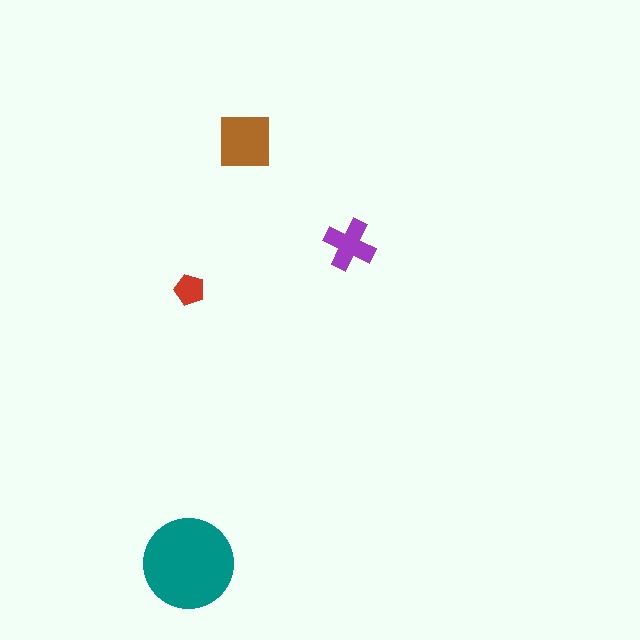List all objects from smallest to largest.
The red pentagon, the purple cross, the brown square, the teal circle.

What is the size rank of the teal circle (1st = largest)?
1st.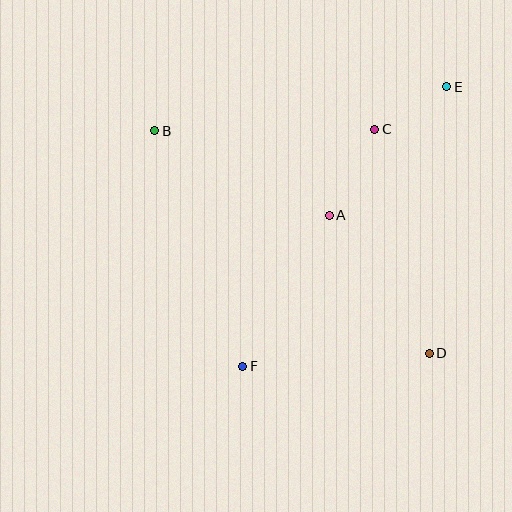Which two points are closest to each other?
Points C and E are closest to each other.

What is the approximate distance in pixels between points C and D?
The distance between C and D is approximately 231 pixels.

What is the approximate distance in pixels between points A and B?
The distance between A and B is approximately 194 pixels.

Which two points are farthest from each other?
Points B and D are farthest from each other.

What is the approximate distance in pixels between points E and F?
The distance between E and F is approximately 346 pixels.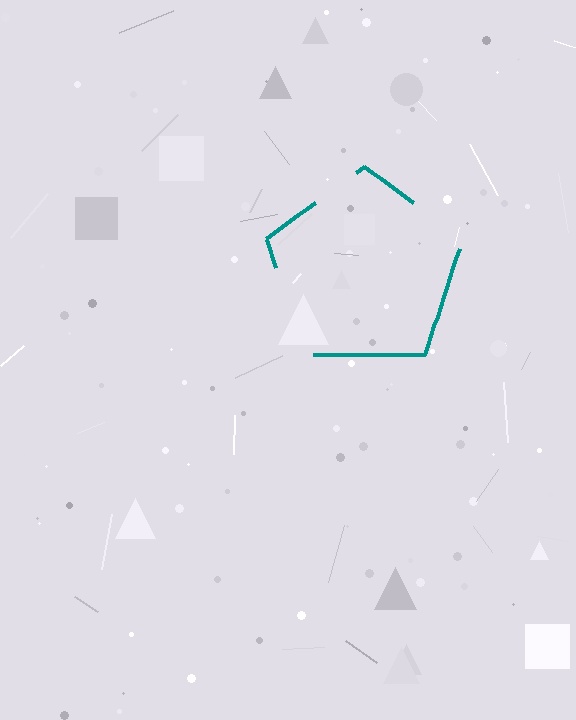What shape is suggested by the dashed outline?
The dashed outline suggests a pentagon.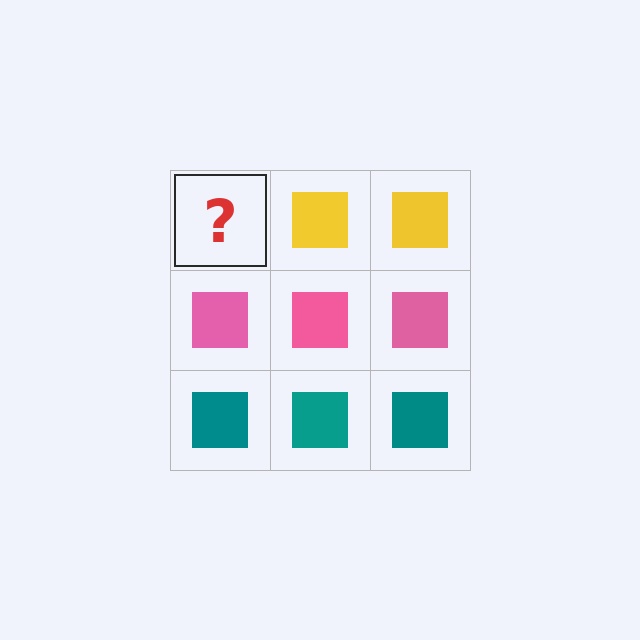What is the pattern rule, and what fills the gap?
The rule is that each row has a consistent color. The gap should be filled with a yellow square.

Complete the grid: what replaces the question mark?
The question mark should be replaced with a yellow square.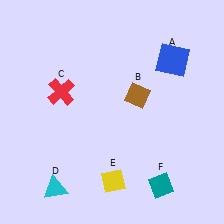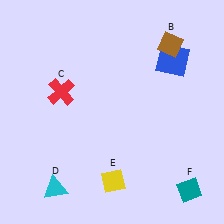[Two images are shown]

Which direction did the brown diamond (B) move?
The brown diamond (B) moved up.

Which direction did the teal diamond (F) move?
The teal diamond (F) moved right.